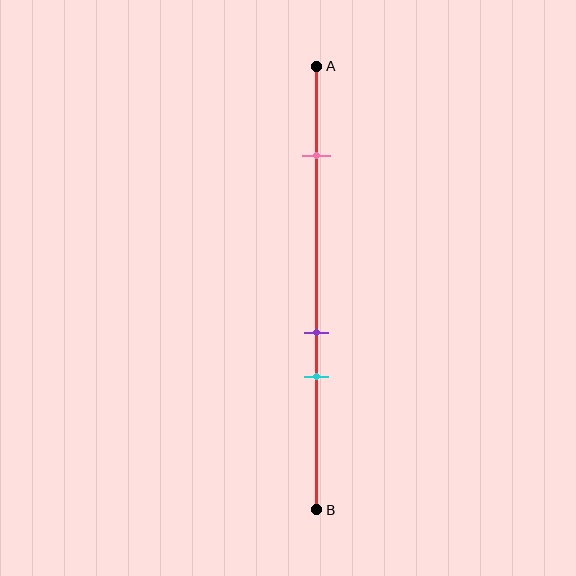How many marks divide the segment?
There are 3 marks dividing the segment.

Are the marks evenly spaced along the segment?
No, the marks are not evenly spaced.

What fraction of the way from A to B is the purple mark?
The purple mark is approximately 60% (0.6) of the way from A to B.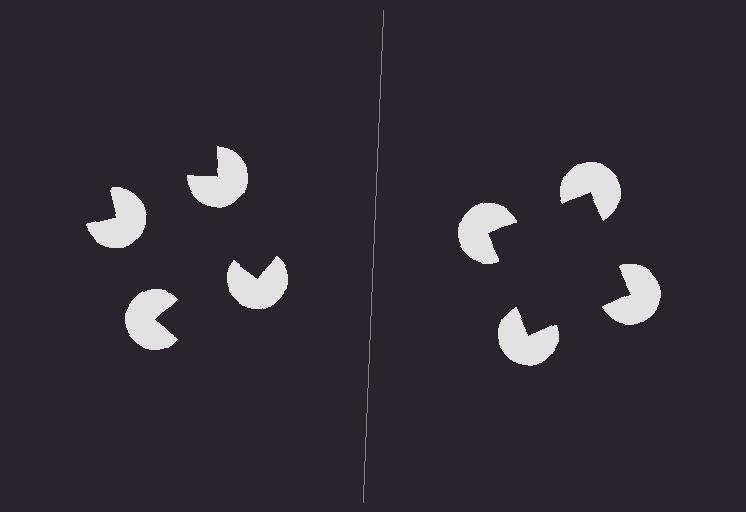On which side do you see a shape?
An illusory square appears on the right side. On the left side the wedge cuts are rotated, so no coherent shape forms.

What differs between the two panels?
The pac-man discs are positioned identically on both sides; only the wedge orientations differ. On the right they align to a square; on the left they are misaligned.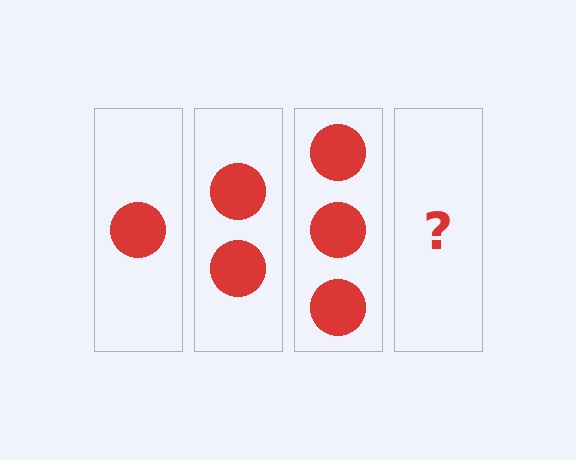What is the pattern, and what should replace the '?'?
The pattern is that each step adds one more circle. The '?' should be 4 circles.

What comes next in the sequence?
The next element should be 4 circles.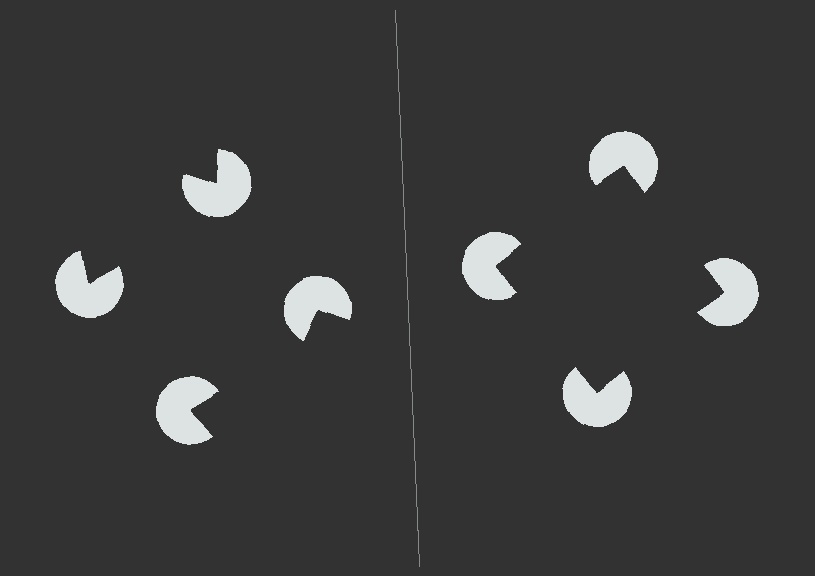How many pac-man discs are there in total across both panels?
8 — 4 on each side.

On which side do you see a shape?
An illusory square appears on the right side. On the left side the wedge cuts are rotated, so no coherent shape forms.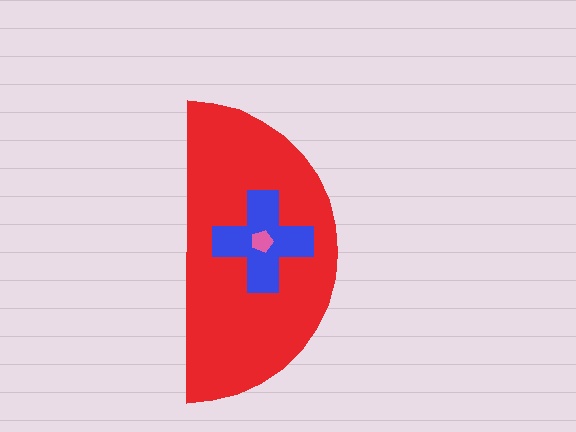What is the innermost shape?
The pink pentagon.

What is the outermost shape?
The red semicircle.